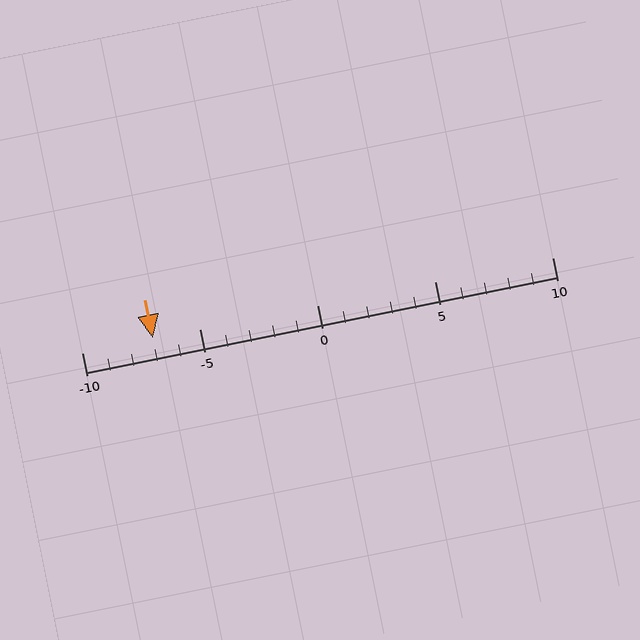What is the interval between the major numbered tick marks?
The major tick marks are spaced 5 units apart.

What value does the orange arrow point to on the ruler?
The orange arrow points to approximately -7.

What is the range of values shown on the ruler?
The ruler shows values from -10 to 10.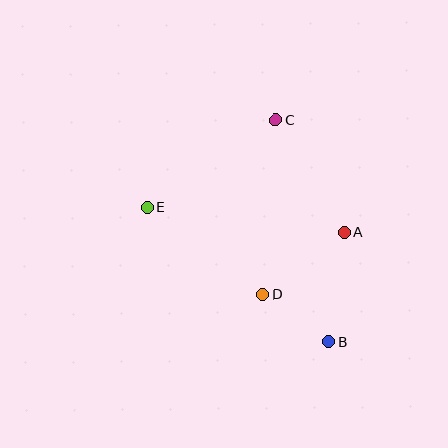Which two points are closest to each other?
Points B and D are closest to each other.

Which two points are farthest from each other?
Points B and C are farthest from each other.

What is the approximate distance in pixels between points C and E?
The distance between C and E is approximately 155 pixels.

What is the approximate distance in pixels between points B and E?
The distance between B and E is approximately 226 pixels.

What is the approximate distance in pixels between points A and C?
The distance between A and C is approximately 131 pixels.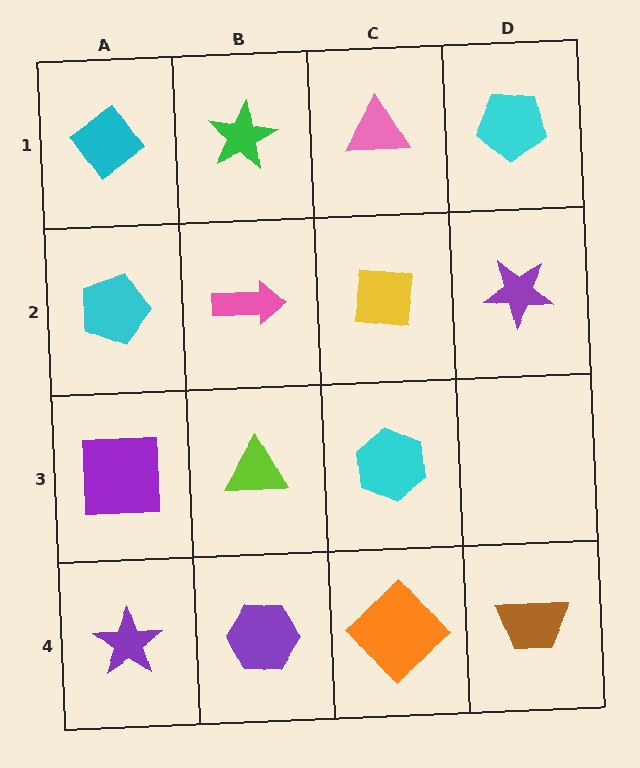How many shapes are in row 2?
4 shapes.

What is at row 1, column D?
A cyan pentagon.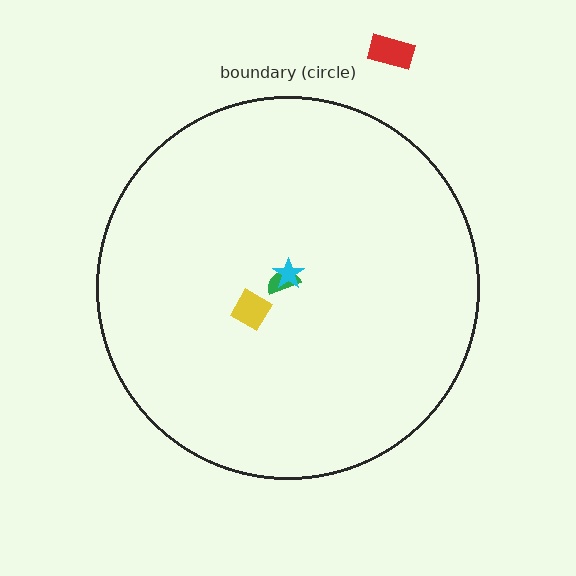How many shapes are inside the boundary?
3 inside, 1 outside.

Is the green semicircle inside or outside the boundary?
Inside.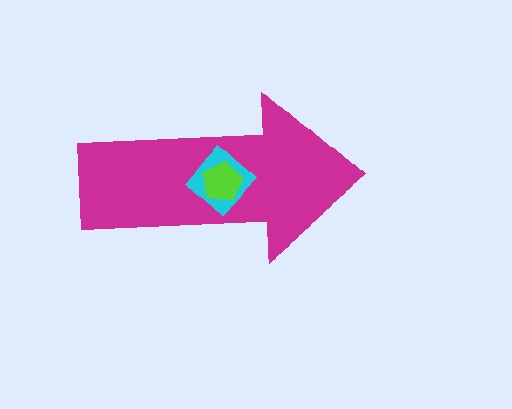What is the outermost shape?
The magenta arrow.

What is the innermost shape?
The lime pentagon.